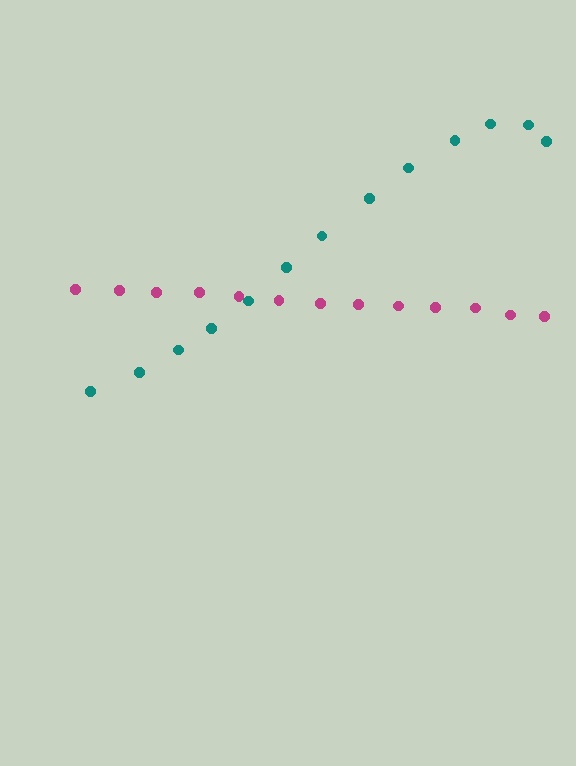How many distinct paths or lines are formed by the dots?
There are 2 distinct paths.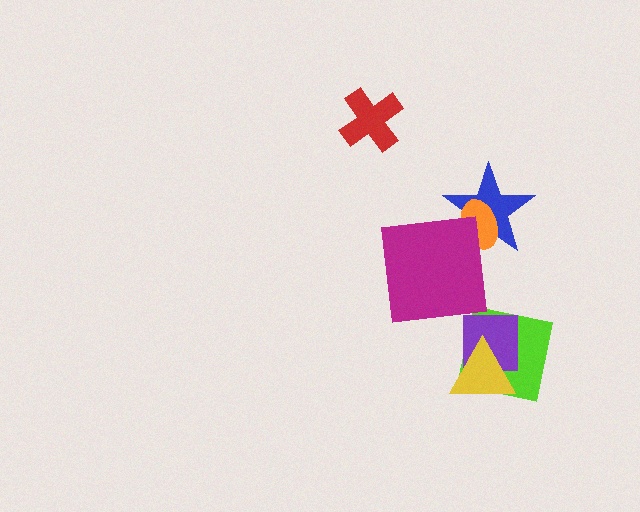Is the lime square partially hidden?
Yes, it is partially covered by another shape.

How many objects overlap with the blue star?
2 objects overlap with the blue star.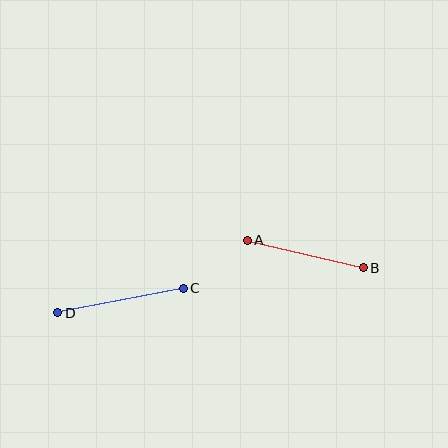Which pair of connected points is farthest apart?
Points C and D are farthest apart.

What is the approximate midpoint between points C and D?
The midpoint is at approximately (120, 300) pixels.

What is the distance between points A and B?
The distance is approximately 120 pixels.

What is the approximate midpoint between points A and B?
The midpoint is at approximately (305, 254) pixels.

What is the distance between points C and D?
The distance is approximately 128 pixels.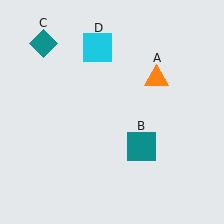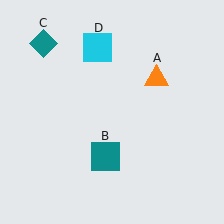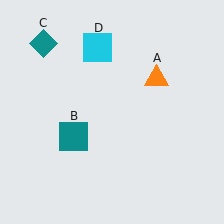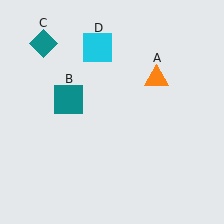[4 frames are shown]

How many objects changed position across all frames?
1 object changed position: teal square (object B).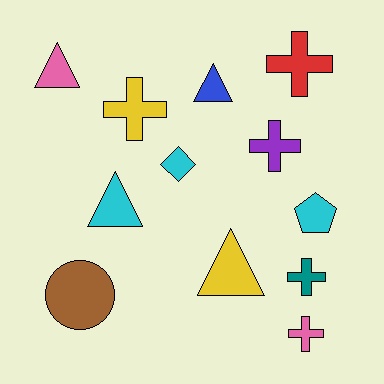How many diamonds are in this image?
There is 1 diamond.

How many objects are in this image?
There are 12 objects.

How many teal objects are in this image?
There is 1 teal object.